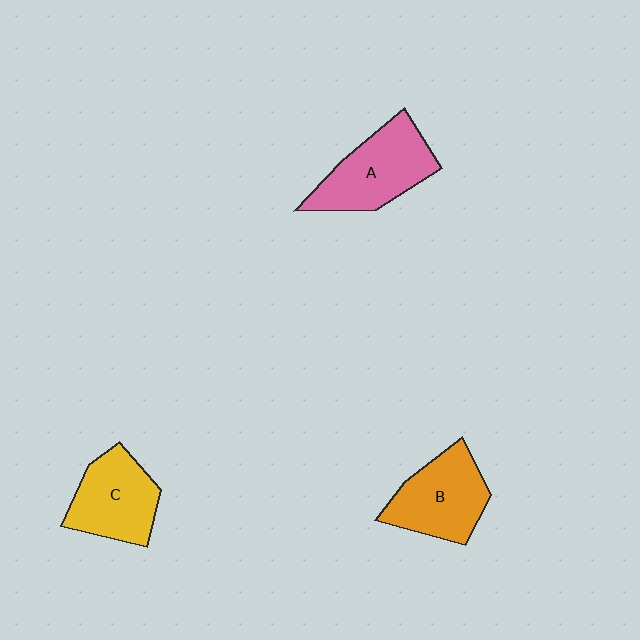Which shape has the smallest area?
Shape C (yellow).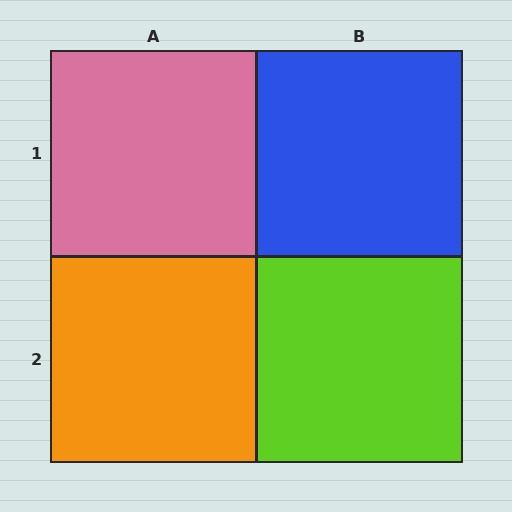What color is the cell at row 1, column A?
Pink.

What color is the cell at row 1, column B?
Blue.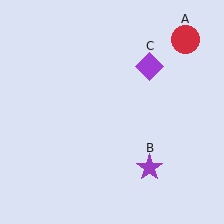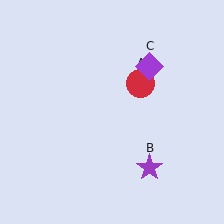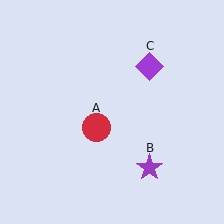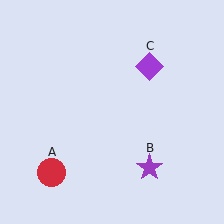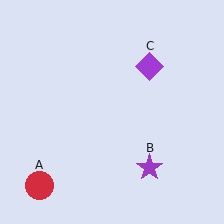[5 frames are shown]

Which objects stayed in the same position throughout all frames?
Purple star (object B) and purple diamond (object C) remained stationary.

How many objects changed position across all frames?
1 object changed position: red circle (object A).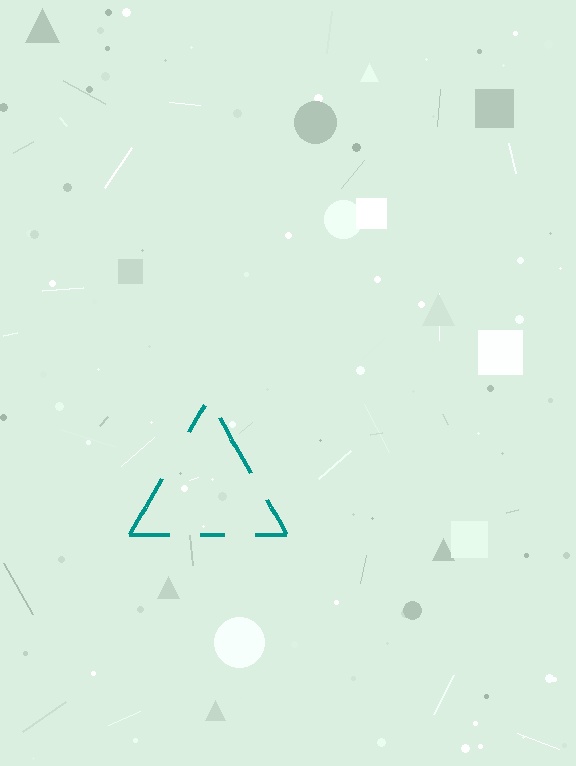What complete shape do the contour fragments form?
The contour fragments form a triangle.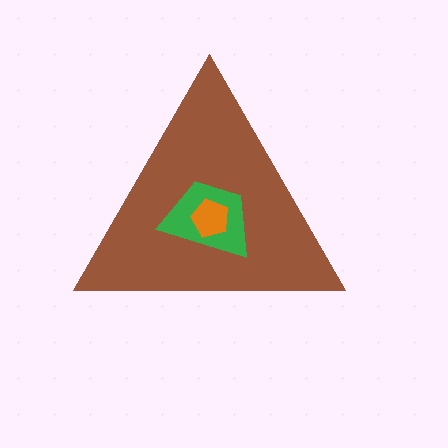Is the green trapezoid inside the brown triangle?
Yes.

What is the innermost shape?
The orange pentagon.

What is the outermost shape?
The brown triangle.